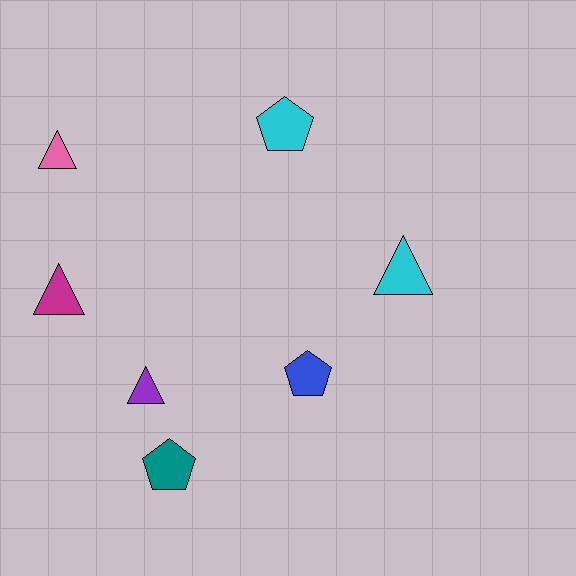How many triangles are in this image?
There are 4 triangles.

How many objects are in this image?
There are 7 objects.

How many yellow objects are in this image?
There are no yellow objects.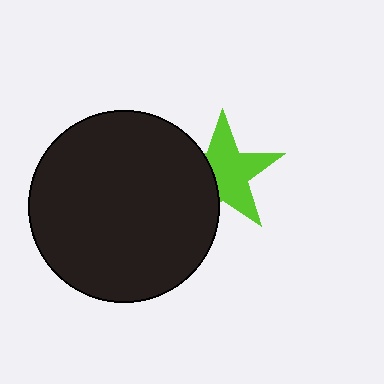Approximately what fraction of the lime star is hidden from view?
Roughly 35% of the lime star is hidden behind the black circle.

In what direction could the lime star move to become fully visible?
The lime star could move right. That would shift it out from behind the black circle entirely.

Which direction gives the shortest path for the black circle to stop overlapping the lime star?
Moving left gives the shortest separation.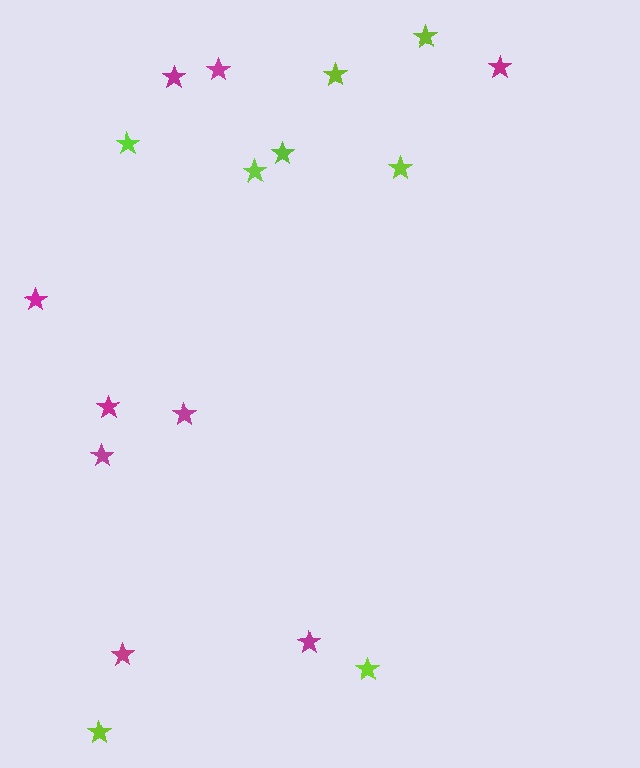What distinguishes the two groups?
There are 2 groups: one group of lime stars (8) and one group of magenta stars (9).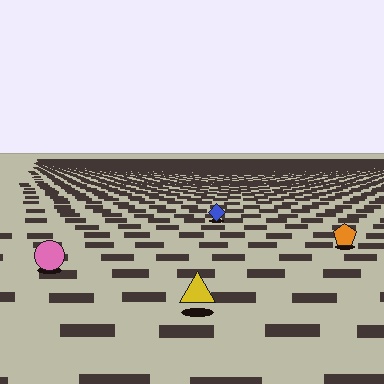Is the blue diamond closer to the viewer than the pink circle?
No. The pink circle is closer — you can tell from the texture gradient: the ground texture is coarser near it.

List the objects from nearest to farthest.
From nearest to farthest: the yellow triangle, the pink circle, the orange pentagon, the blue diamond.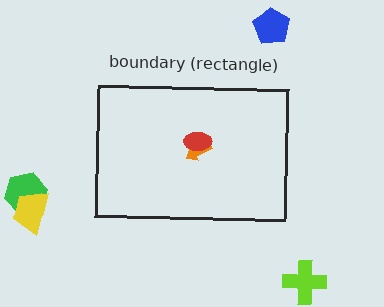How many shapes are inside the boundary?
2 inside, 4 outside.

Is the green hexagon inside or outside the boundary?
Outside.